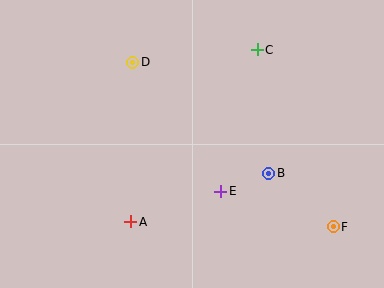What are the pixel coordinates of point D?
Point D is at (133, 62).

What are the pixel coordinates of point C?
Point C is at (257, 50).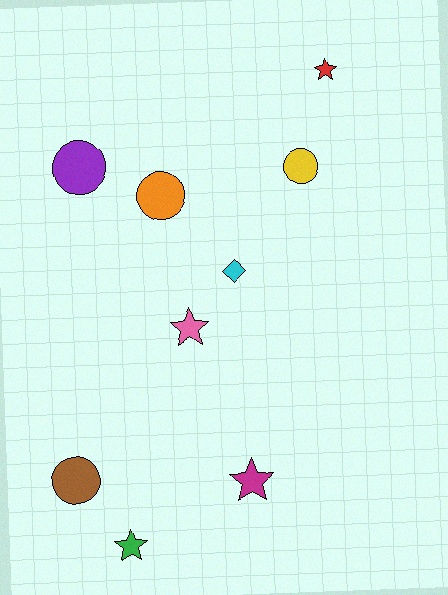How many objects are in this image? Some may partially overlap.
There are 9 objects.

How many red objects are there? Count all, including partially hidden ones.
There is 1 red object.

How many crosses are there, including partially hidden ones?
There are no crosses.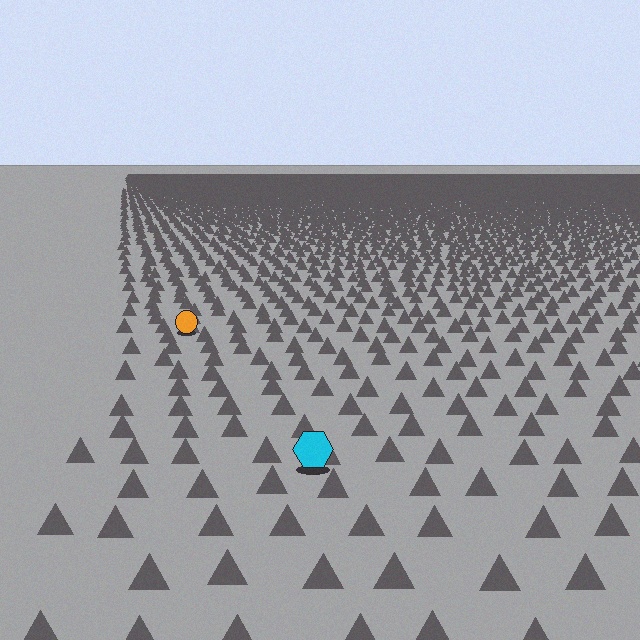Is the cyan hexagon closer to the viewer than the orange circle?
Yes. The cyan hexagon is closer — you can tell from the texture gradient: the ground texture is coarser near it.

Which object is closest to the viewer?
The cyan hexagon is closest. The texture marks near it are larger and more spread out.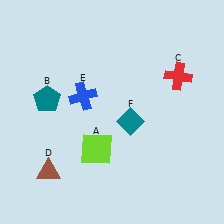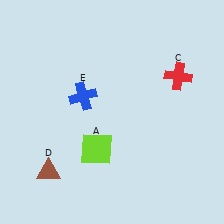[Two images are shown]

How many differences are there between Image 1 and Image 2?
There are 2 differences between the two images.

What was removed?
The teal diamond (F), the teal pentagon (B) were removed in Image 2.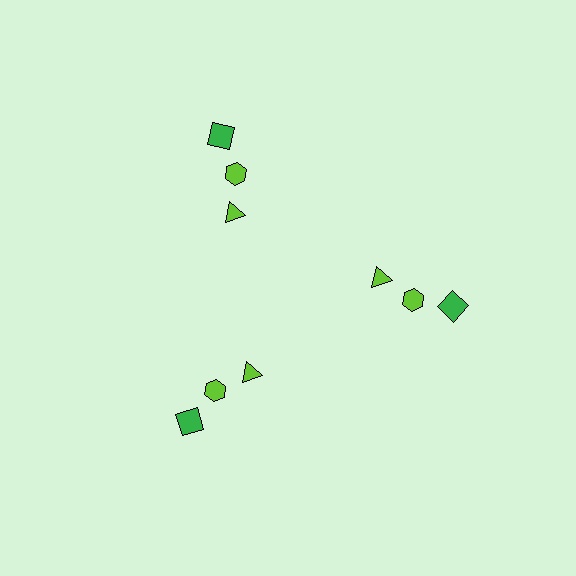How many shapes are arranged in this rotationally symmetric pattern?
There are 9 shapes, arranged in 3 groups of 3.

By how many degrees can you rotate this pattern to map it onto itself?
The pattern maps onto itself every 120 degrees of rotation.